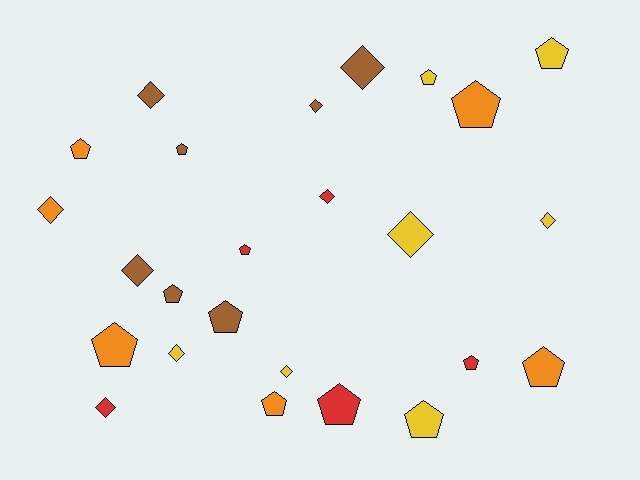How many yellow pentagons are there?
There are 3 yellow pentagons.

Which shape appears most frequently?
Pentagon, with 14 objects.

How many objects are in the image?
There are 25 objects.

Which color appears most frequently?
Brown, with 7 objects.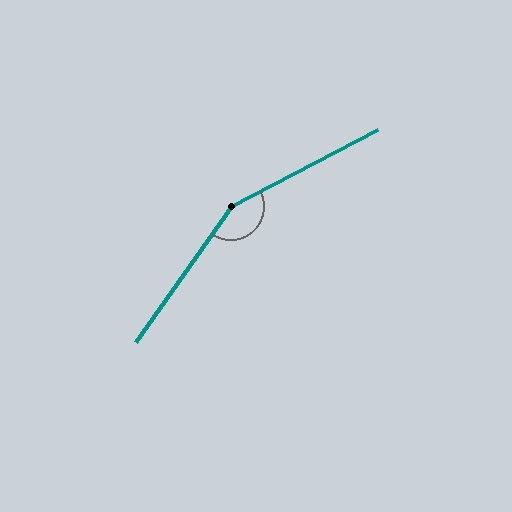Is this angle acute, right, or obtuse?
It is obtuse.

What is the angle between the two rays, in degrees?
Approximately 153 degrees.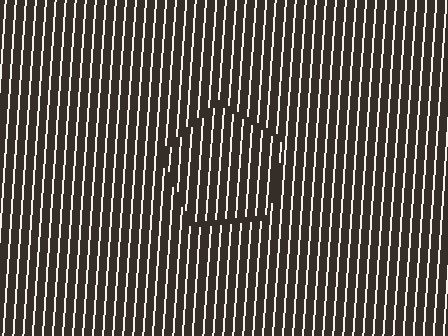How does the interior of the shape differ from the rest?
The interior of the shape contains the same grating, shifted by half a period — the contour is defined by the phase discontinuity where line-ends from the inner and outer gratings abut.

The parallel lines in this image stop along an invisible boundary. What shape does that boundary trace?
An illusory pentagon. The interior of the shape contains the same grating, shifted by half a period — the contour is defined by the phase discontinuity where line-ends from the inner and outer gratings abut.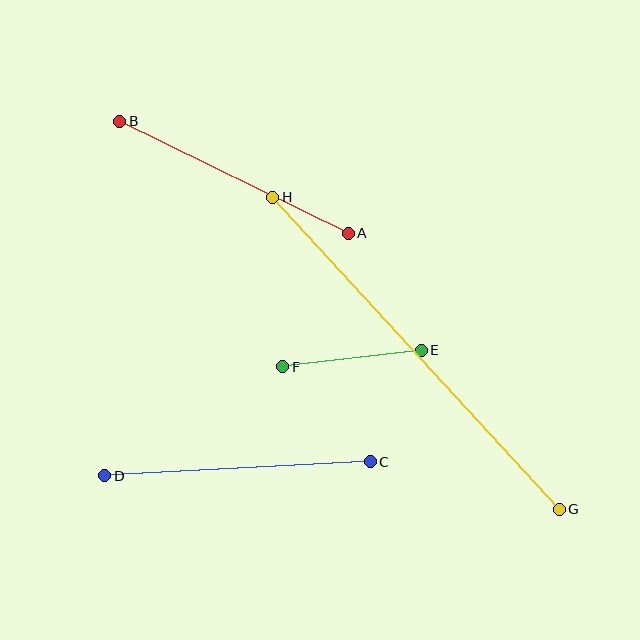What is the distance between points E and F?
The distance is approximately 139 pixels.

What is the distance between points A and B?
The distance is approximately 254 pixels.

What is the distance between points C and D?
The distance is approximately 266 pixels.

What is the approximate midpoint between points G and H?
The midpoint is at approximately (416, 353) pixels.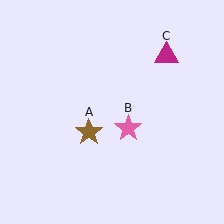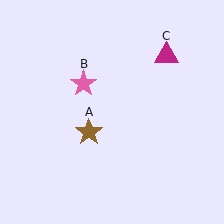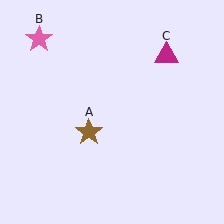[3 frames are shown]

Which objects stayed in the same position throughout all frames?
Brown star (object A) and magenta triangle (object C) remained stationary.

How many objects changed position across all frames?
1 object changed position: pink star (object B).